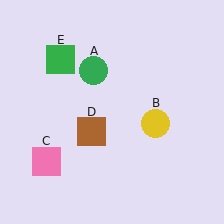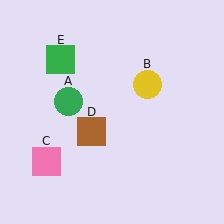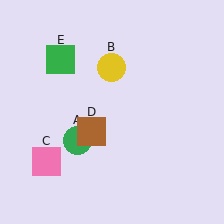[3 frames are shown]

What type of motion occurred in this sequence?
The green circle (object A), yellow circle (object B) rotated counterclockwise around the center of the scene.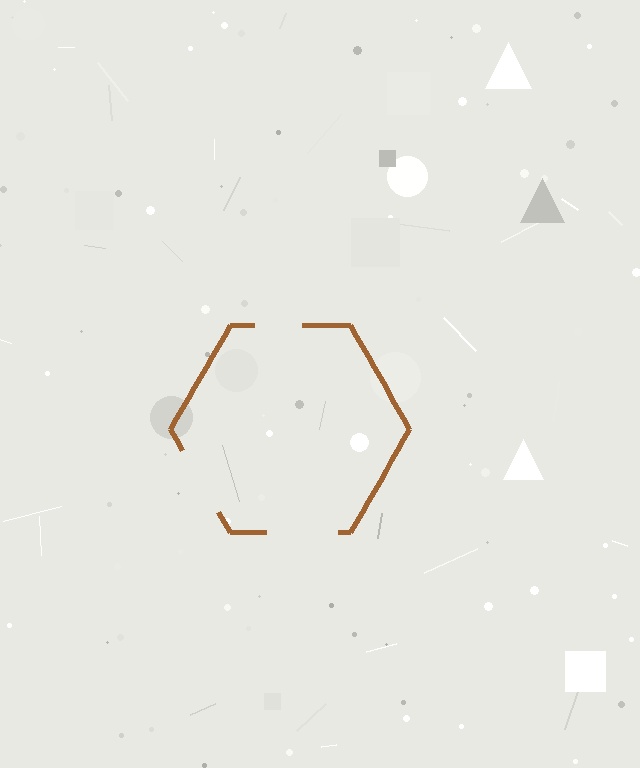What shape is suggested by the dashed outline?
The dashed outline suggests a hexagon.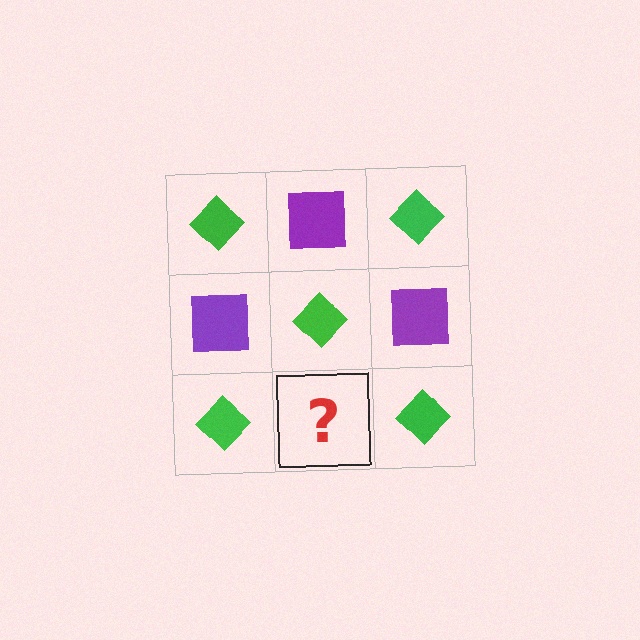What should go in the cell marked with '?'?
The missing cell should contain a purple square.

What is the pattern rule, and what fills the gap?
The rule is that it alternates green diamond and purple square in a checkerboard pattern. The gap should be filled with a purple square.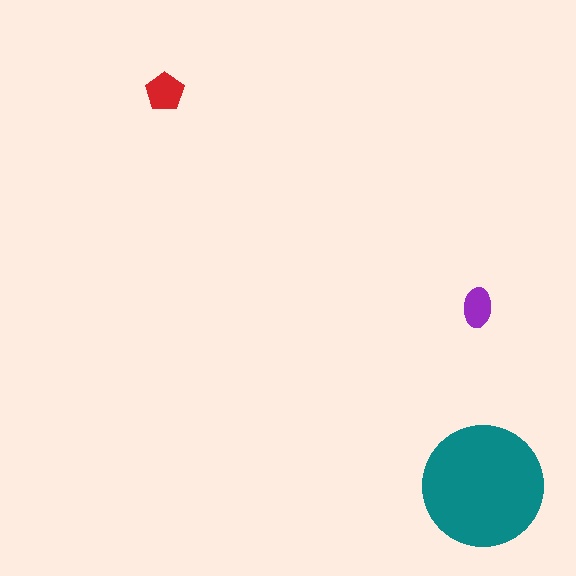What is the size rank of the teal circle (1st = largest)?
1st.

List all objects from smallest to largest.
The purple ellipse, the red pentagon, the teal circle.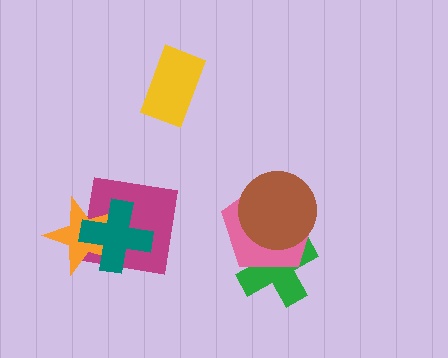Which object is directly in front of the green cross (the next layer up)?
The pink pentagon is directly in front of the green cross.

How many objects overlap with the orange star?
2 objects overlap with the orange star.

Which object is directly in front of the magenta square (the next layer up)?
The orange star is directly in front of the magenta square.